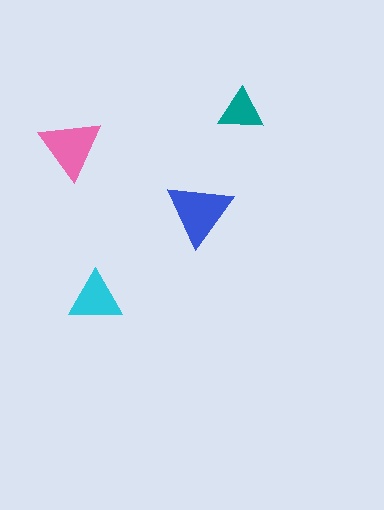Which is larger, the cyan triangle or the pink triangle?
The pink one.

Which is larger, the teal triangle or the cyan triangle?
The cyan one.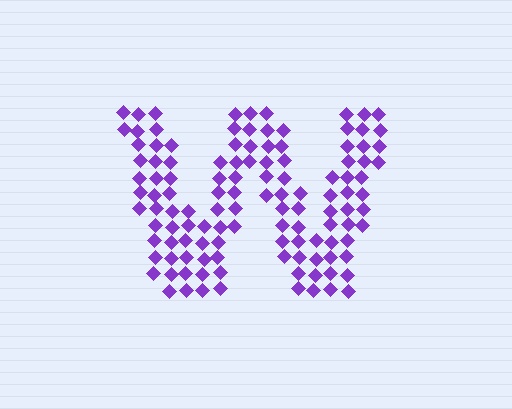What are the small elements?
The small elements are diamonds.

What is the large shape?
The large shape is the letter W.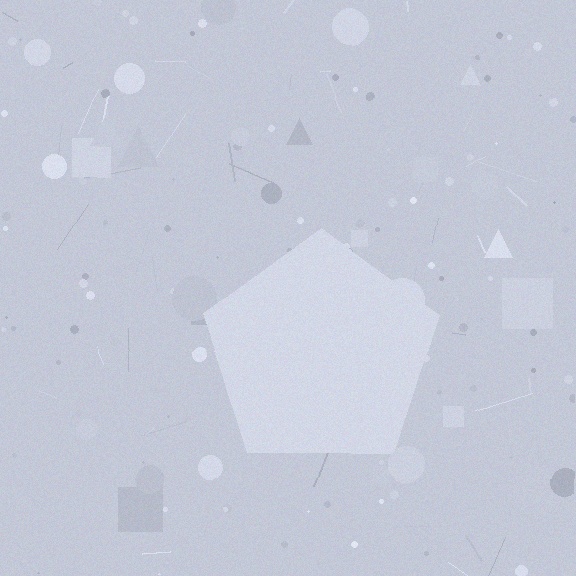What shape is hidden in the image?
A pentagon is hidden in the image.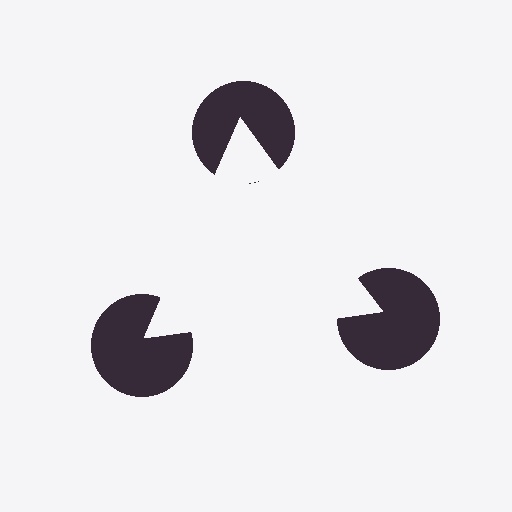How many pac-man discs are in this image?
There are 3 — one at each vertex of the illusory triangle.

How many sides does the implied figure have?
3 sides.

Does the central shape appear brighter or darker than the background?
It typically appears slightly brighter than the background, even though no actual brightness change is drawn.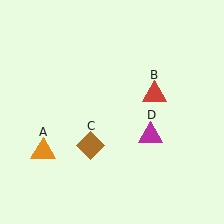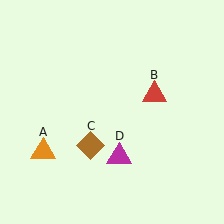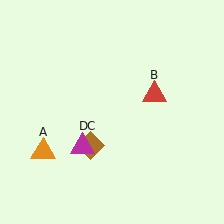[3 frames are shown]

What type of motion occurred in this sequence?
The magenta triangle (object D) rotated clockwise around the center of the scene.